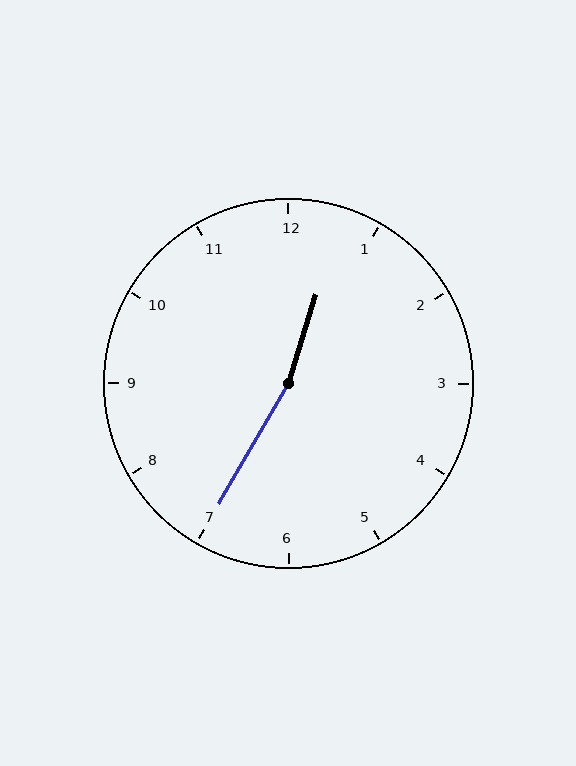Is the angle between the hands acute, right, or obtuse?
It is obtuse.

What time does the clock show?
12:35.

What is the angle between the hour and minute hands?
Approximately 168 degrees.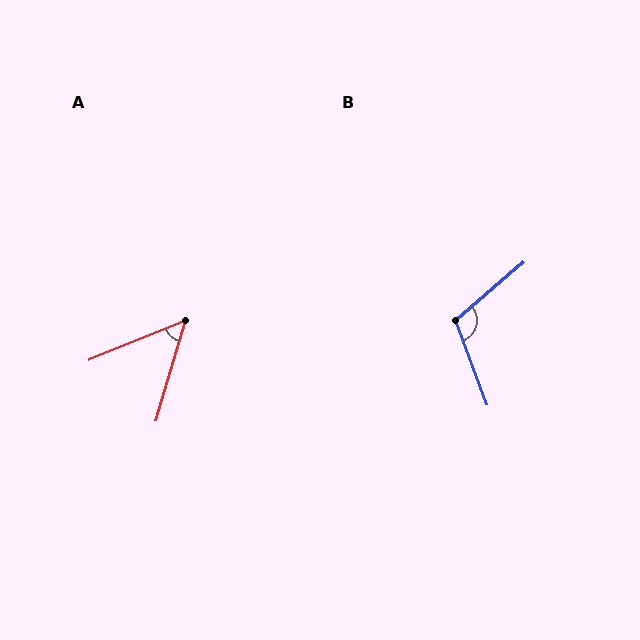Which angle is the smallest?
A, at approximately 51 degrees.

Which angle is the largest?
B, at approximately 110 degrees.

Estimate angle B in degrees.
Approximately 110 degrees.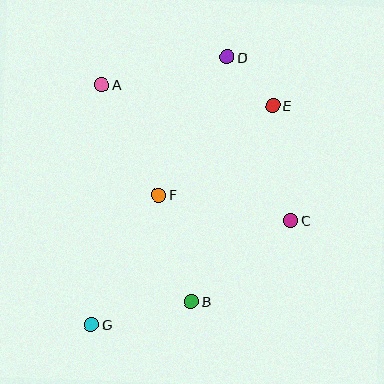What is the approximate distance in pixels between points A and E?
The distance between A and E is approximately 172 pixels.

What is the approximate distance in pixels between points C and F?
The distance between C and F is approximately 134 pixels.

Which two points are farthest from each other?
Points D and G are farthest from each other.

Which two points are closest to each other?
Points D and E are closest to each other.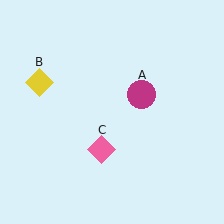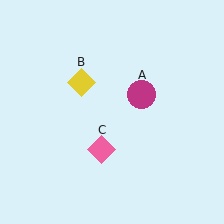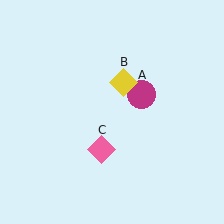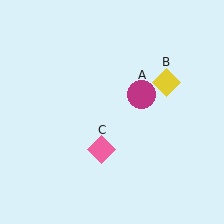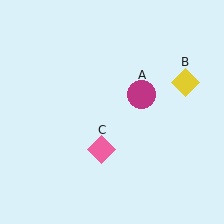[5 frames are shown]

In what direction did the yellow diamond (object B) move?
The yellow diamond (object B) moved right.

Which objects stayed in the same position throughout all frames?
Magenta circle (object A) and pink diamond (object C) remained stationary.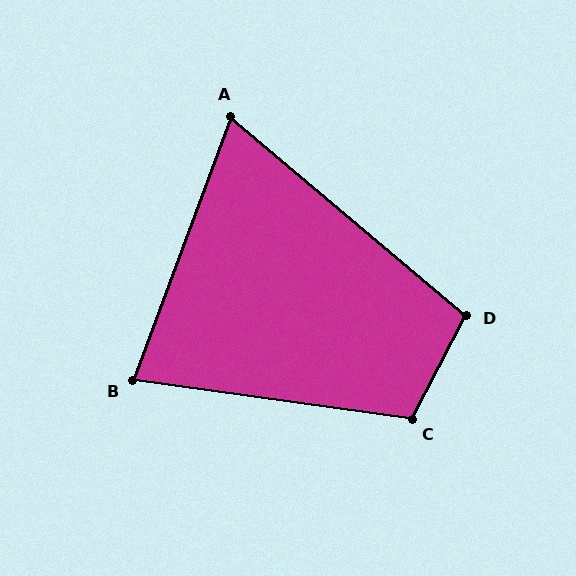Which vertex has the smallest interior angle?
A, at approximately 70 degrees.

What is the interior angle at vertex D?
Approximately 103 degrees (obtuse).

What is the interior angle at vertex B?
Approximately 77 degrees (acute).